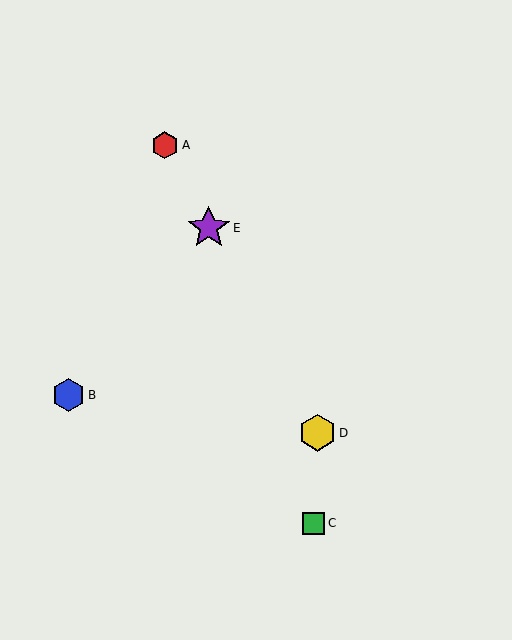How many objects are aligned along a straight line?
3 objects (A, D, E) are aligned along a straight line.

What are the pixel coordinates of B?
Object B is at (68, 395).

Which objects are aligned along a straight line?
Objects A, D, E are aligned along a straight line.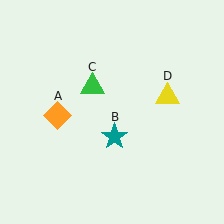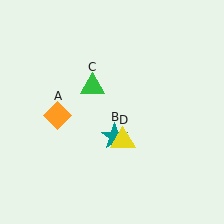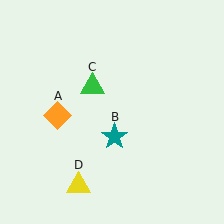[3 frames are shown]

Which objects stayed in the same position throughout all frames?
Orange diamond (object A) and teal star (object B) and green triangle (object C) remained stationary.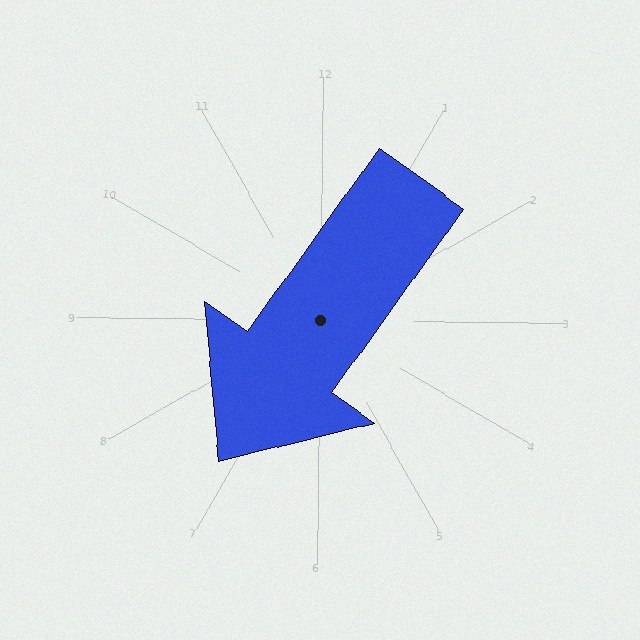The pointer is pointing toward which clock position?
Roughly 7 o'clock.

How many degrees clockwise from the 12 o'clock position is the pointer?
Approximately 215 degrees.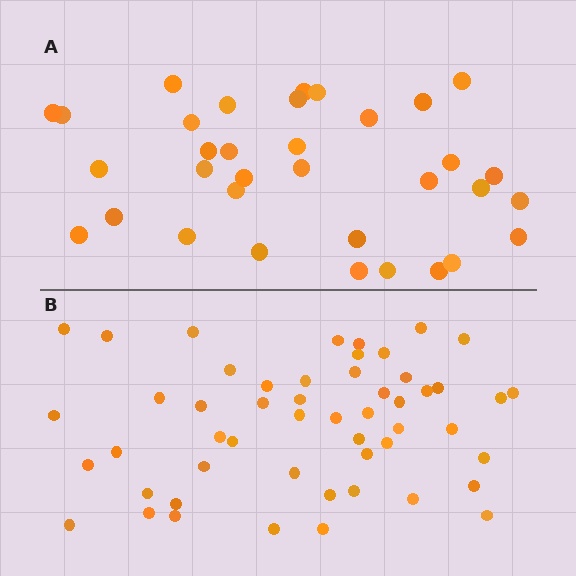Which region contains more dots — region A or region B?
Region B (the bottom region) has more dots.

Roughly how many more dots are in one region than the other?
Region B has approximately 20 more dots than region A.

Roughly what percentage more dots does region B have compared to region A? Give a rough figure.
About 55% more.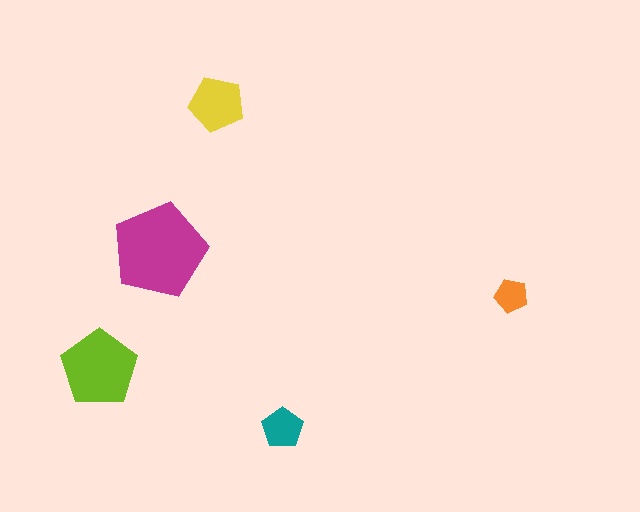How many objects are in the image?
There are 5 objects in the image.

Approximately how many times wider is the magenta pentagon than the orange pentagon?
About 3 times wider.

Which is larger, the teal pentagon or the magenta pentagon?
The magenta one.